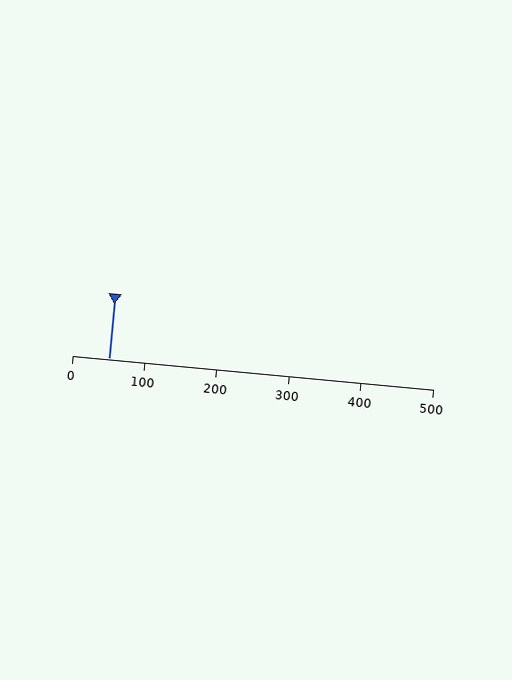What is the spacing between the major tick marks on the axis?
The major ticks are spaced 100 apart.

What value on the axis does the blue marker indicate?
The marker indicates approximately 50.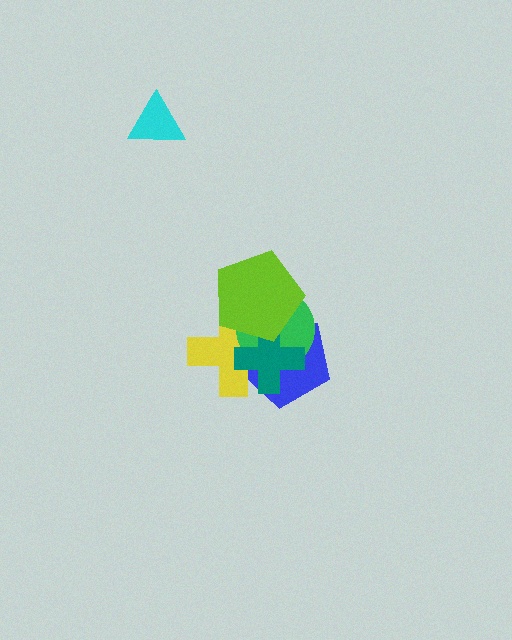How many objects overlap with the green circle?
4 objects overlap with the green circle.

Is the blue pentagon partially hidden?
Yes, it is partially covered by another shape.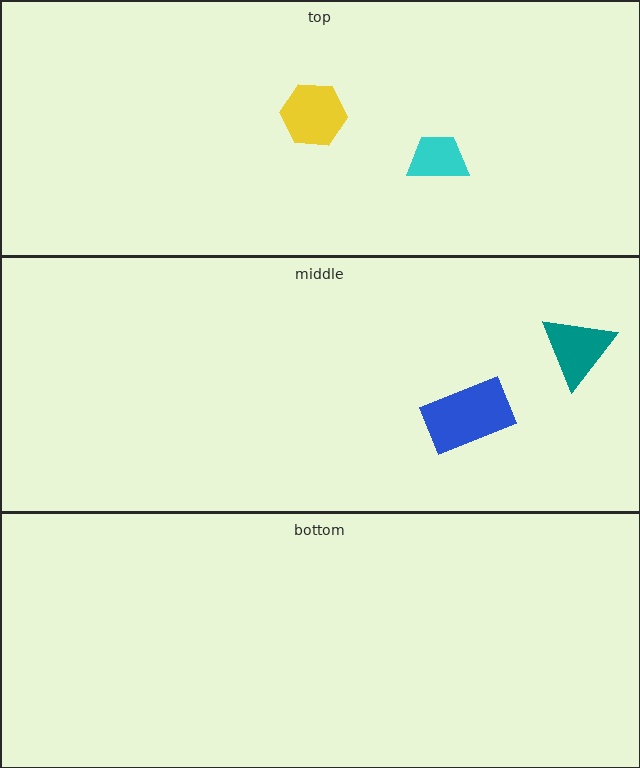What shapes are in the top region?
The cyan trapezoid, the yellow hexagon.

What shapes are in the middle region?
The teal triangle, the blue rectangle.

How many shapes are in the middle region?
2.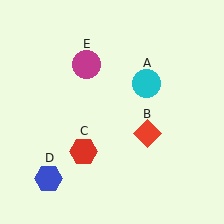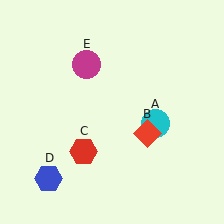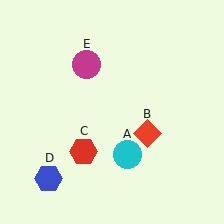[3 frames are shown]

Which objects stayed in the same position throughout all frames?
Red diamond (object B) and red hexagon (object C) and blue hexagon (object D) and magenta circle (object E) remained stationary.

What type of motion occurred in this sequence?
The cyan circle (object A) rotated clockwise around the center of the scene.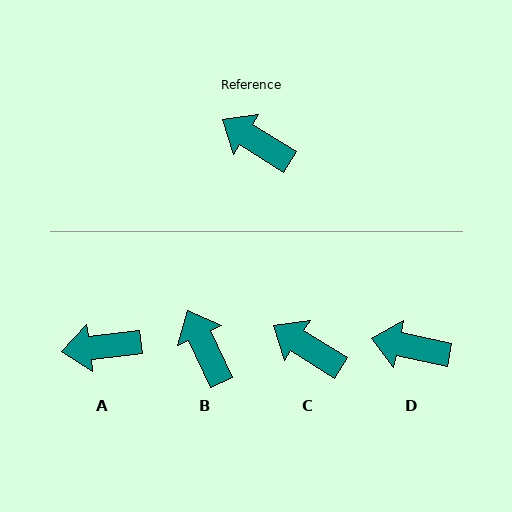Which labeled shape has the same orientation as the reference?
C.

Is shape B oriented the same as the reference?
No, it is off by about 33 degrees.